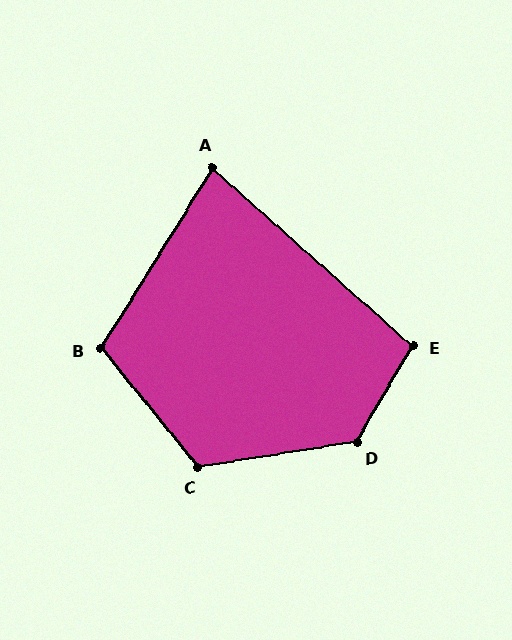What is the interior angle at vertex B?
Approximately 109 degrees (obtuse).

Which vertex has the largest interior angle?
D, at approximately 129 degrees.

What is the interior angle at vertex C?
Approximately 120 degrees (obtuse).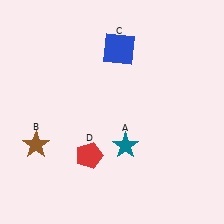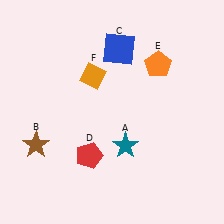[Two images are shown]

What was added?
An orange pentagon (E), an orange diamond (F) were added in Image 2.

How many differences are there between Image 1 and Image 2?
There are 2 differences between the two images.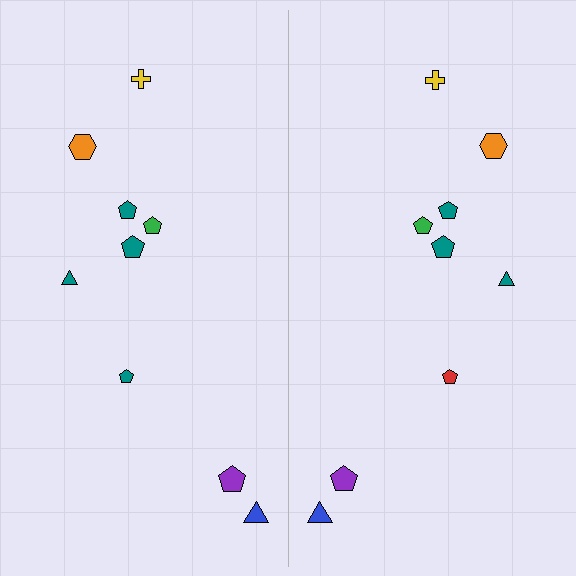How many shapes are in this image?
There are 18 shapes in this image.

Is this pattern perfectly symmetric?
No, the pattern is not perfectly symmetric. The red pentagon on the right side breaks the symmetry — its mirror counterpart is teal.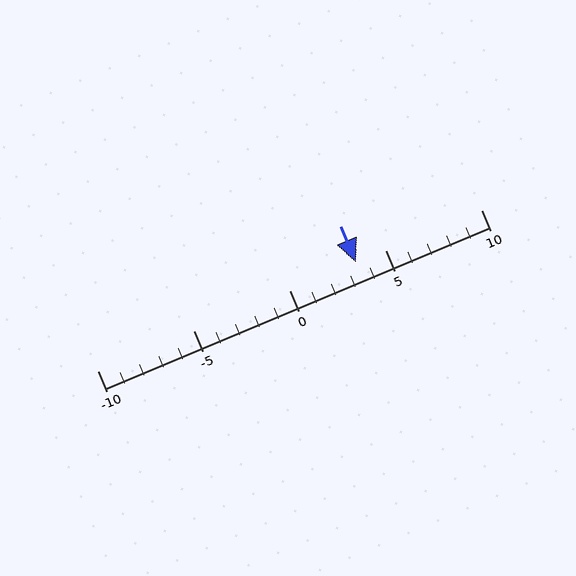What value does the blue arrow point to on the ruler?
The blue arrow points to approximately 4.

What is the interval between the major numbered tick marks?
The major tick marks are spaced 5 units apart.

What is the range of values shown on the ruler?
The ruler shows values from -10 to 10.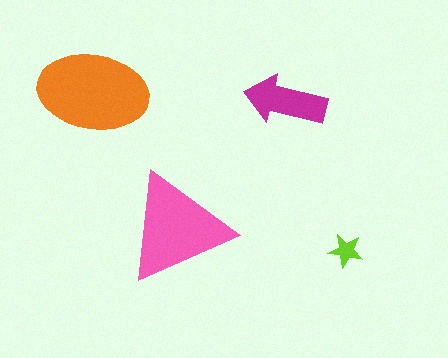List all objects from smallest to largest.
The lime star, the magenta arrow, the pink triangle, the orange ellipse.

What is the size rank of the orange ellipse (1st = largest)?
1st.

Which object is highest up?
The orange ellipse is topmost.